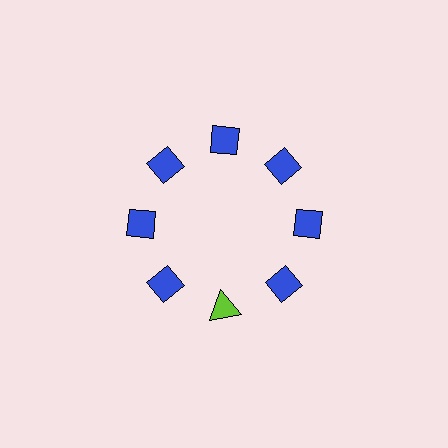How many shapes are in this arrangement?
There are 8 shapes arranged in a ring pattern.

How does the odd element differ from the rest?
It differs in both color (lime instead of blue) and shape (triangle instead of diamond).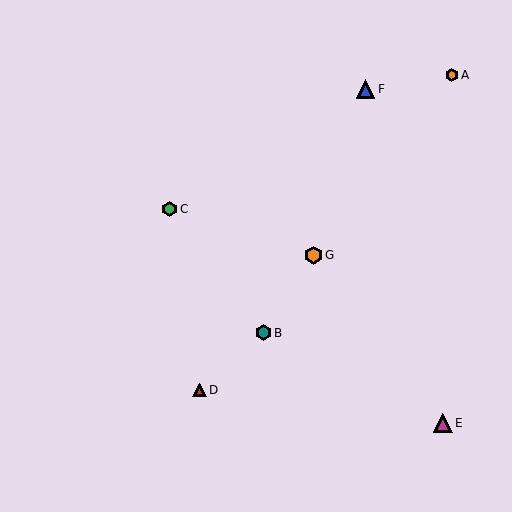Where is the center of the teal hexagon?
The center of the teal hexagon is at (264, 333).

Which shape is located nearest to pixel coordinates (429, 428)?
The magenta triangle (labeled E) at (443, 423) is nearest to that location.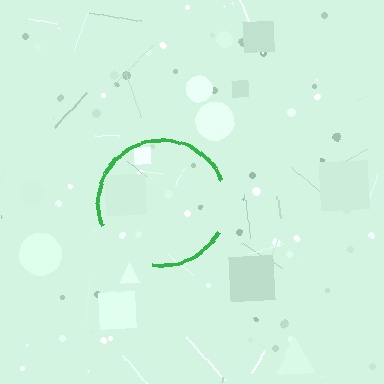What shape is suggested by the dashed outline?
The dashed outline suggests a circle.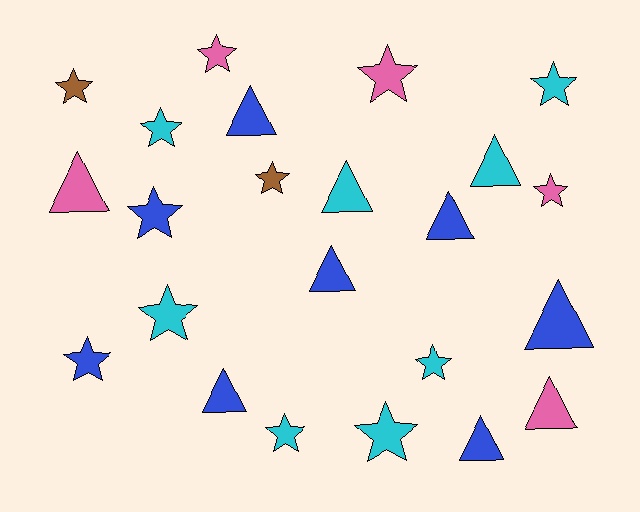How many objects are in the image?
There are 23 objects.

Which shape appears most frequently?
Star, with 13 objects.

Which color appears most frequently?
Blue, with 8 objects.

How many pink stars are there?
There are 3 pink stars.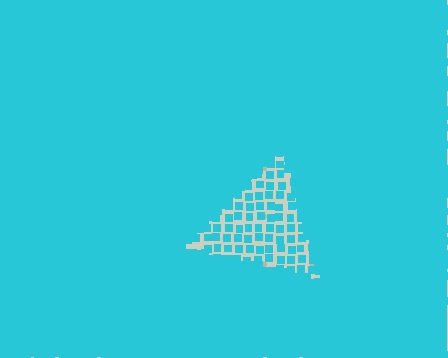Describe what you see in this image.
The image contains small cyan elements arranged at two different densities. A triangle-shaped region is visible where the elements are less densely packed than the surrounding area.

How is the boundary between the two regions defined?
The boundary is defined by a change in element density (approximately 3.2x ratio). All elements are the same color, size, and shape.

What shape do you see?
I see a triangle.